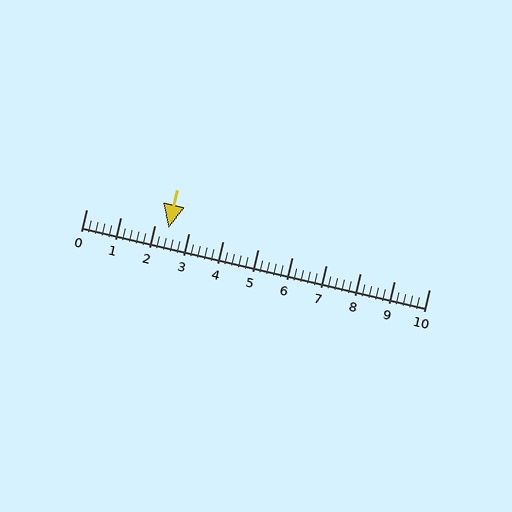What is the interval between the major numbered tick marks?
The major tick marks are spaced 1 units apart.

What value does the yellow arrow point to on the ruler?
The yellow arrow points to approximately 2.4.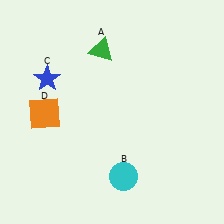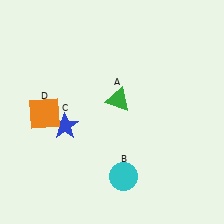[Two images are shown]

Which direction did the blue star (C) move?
The blue star (C) moved down.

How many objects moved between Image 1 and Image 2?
2 objects moved between the two images.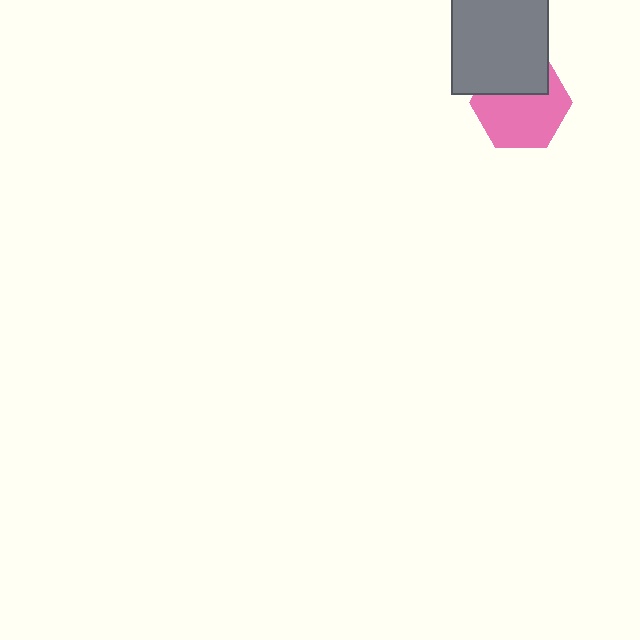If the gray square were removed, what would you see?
You would see the complete pink hexagon.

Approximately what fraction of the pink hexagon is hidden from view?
Roughly 35% of the pink hexagon is hidden behind the gray square.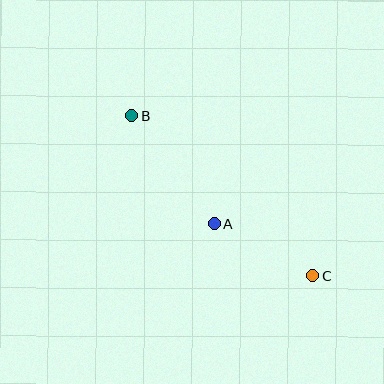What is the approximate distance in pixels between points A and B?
The distance between A and B is approximately 136 pixels.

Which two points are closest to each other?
Points A and C are closest to each other.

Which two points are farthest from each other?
Points B and C are farthest from each other.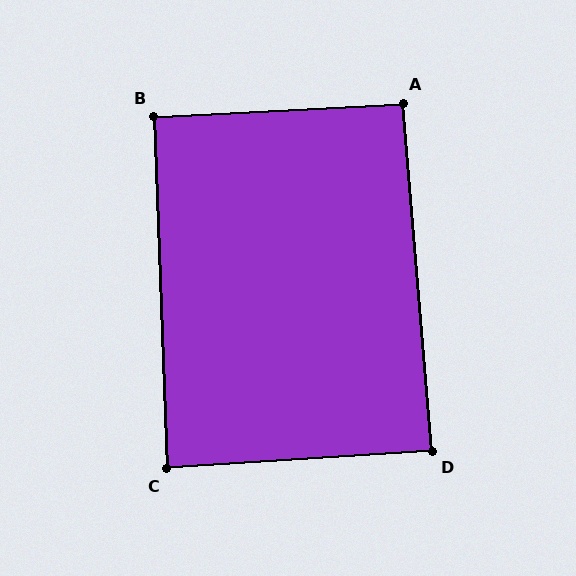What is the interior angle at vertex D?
Approximately 89 degrees (approximately right).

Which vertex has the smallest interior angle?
C, at approximately 88 degrees.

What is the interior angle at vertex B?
Approximately 91 degrees (approximately right).